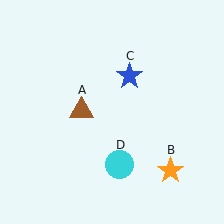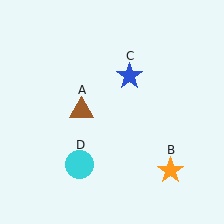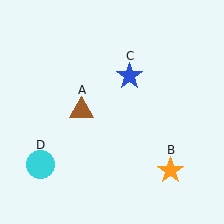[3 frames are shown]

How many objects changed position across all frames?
1 object changed position: cyan circle (object D).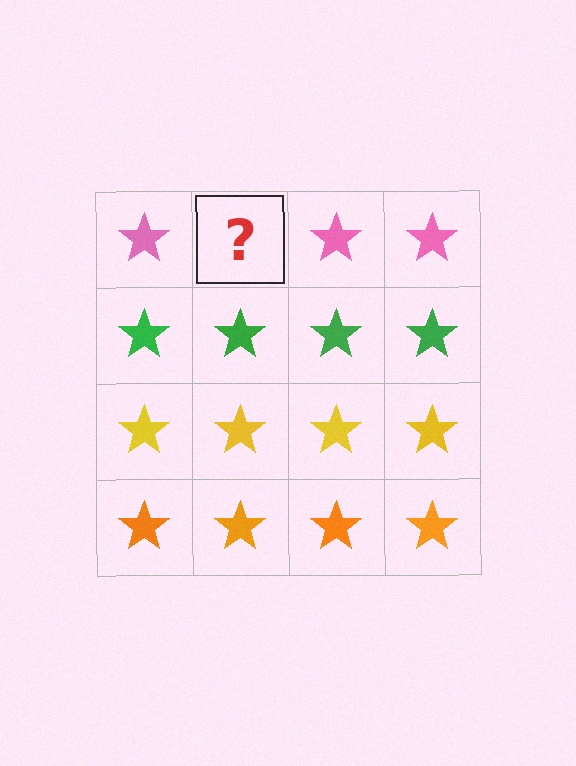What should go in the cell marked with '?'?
The missing cell should contain a pink star.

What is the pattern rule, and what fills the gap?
The rule is that each row has a consistent color. The gap should be filled with a pink star.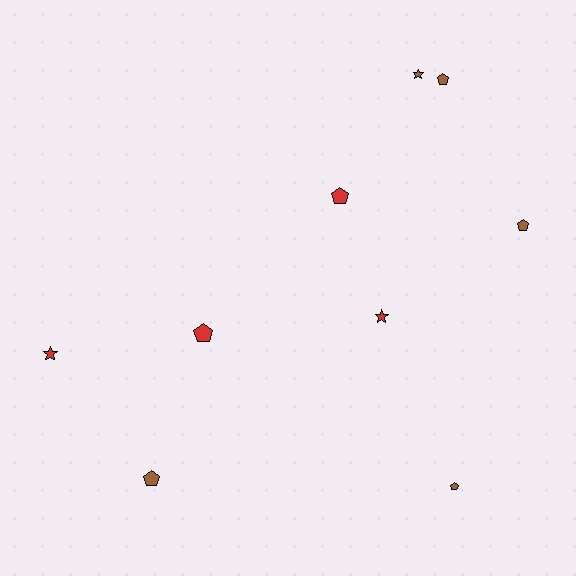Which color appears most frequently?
Brown, with 5 objects.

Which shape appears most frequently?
Pentagon, with 6 objects.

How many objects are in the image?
There are 9 objects.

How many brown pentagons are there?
There are 4 brown pentagons.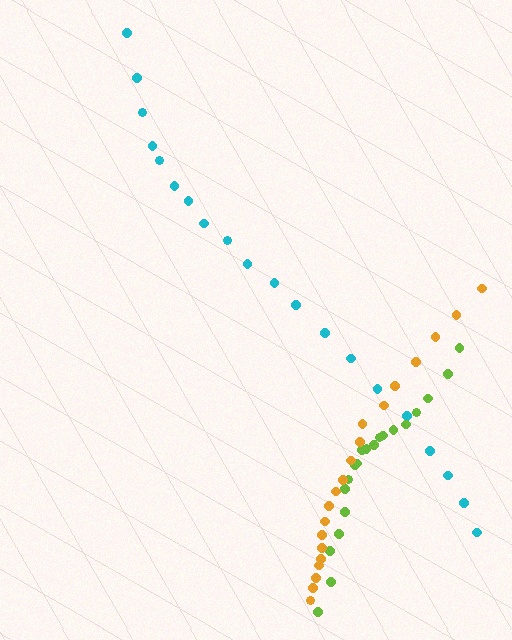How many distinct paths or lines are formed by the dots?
There are 3 distinct paths.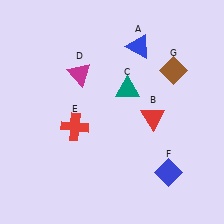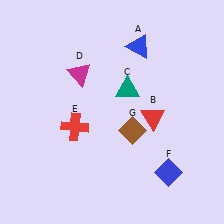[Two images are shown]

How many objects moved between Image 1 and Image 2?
1 object moved between the two images.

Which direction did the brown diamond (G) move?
The brown diamond (G) moved down.